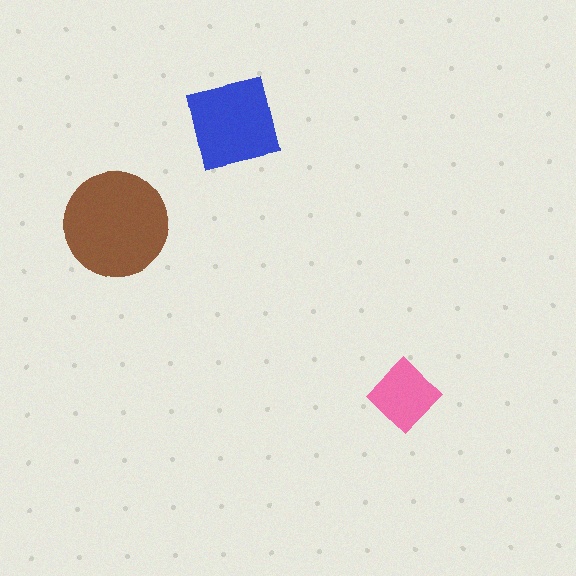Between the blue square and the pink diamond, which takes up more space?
The blue square.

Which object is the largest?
The brown circle.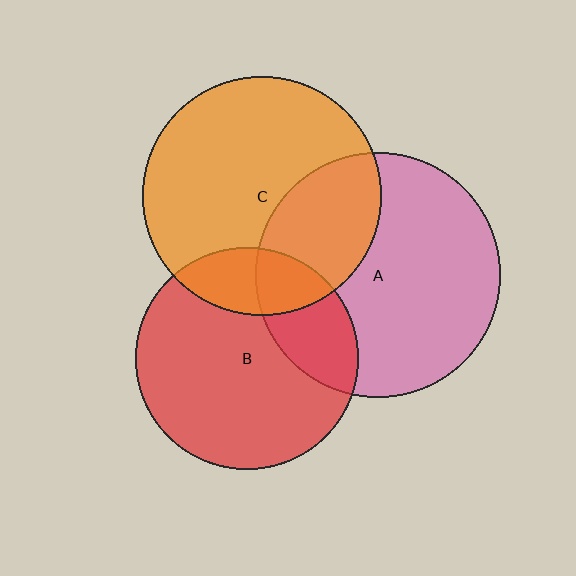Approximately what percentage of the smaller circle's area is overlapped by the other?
Approximately 20%.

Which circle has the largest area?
Circle A (pink).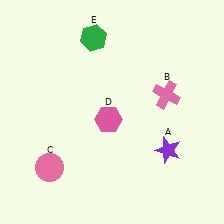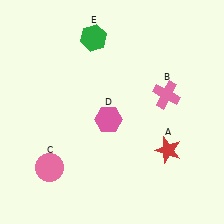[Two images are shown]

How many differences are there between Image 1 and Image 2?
There is 1 difference between the two images.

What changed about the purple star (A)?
In Image 1, A is purple. In Image 2, it changed to red.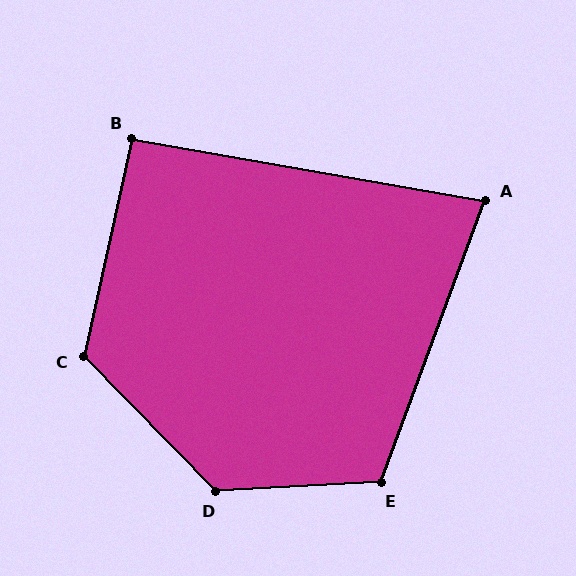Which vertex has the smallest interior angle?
A, at approximately 80 degrees.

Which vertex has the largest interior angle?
D, at approximately 131 degrees.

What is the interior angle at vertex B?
Approximately 93 degrees (approximately right).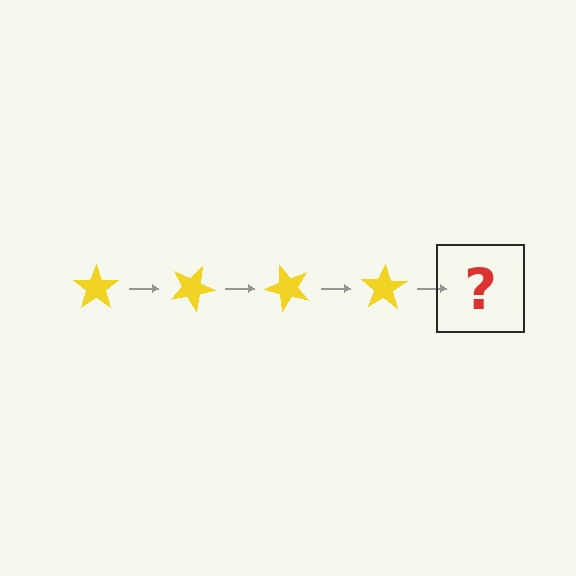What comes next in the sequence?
The next element should be a yellow star rotated 100 degrees.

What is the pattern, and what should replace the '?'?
The pattern is that the star rotates 25 degrees each step. The '?' should be a yellow star rotated 100 degrees.